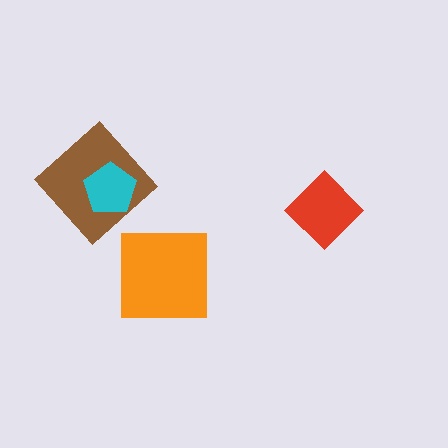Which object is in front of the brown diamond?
The cyan pentagon is in front of the brown diamond.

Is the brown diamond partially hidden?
Yes, it is partially covered by another shape.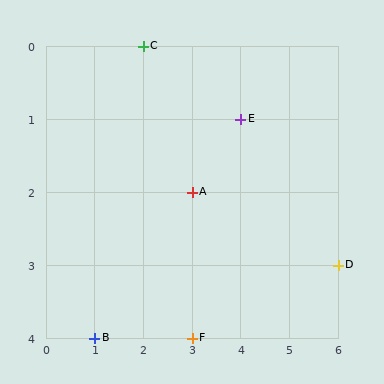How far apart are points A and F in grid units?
Points A and F are 2 rows apart.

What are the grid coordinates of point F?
Point F is at grid coordinates (3, 4).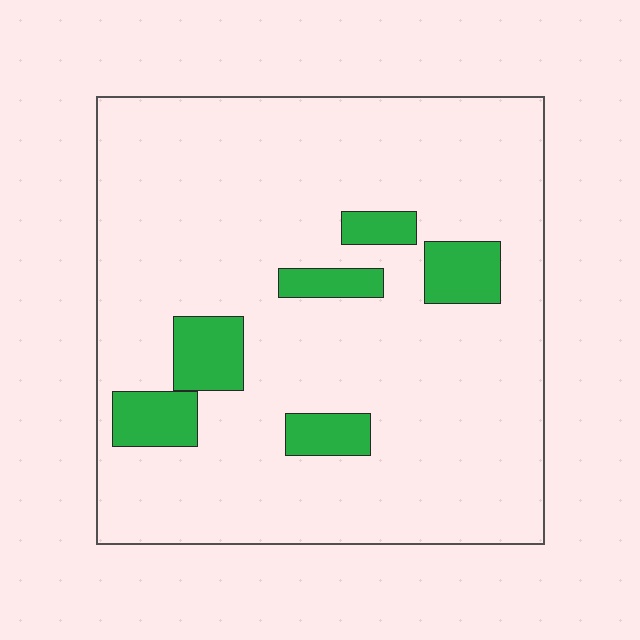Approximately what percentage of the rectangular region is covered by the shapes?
Approximately 10%.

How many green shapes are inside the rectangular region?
6.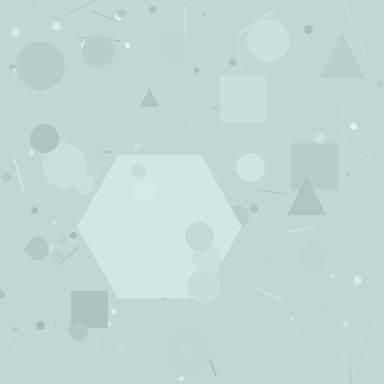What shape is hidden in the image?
A hexagon is hidden in the image.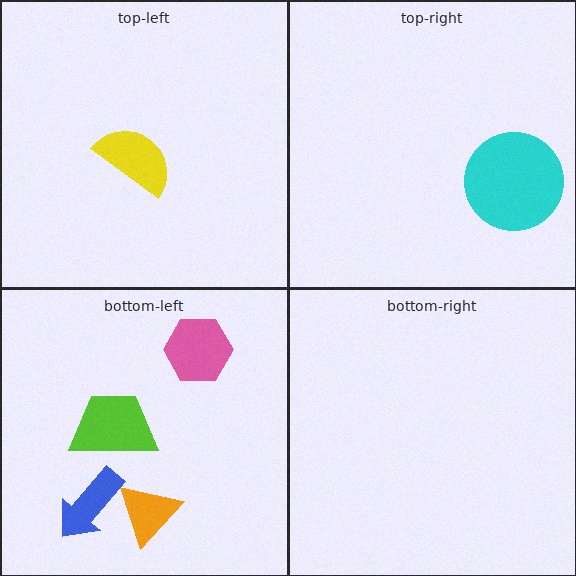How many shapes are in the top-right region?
1.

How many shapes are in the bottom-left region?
4.